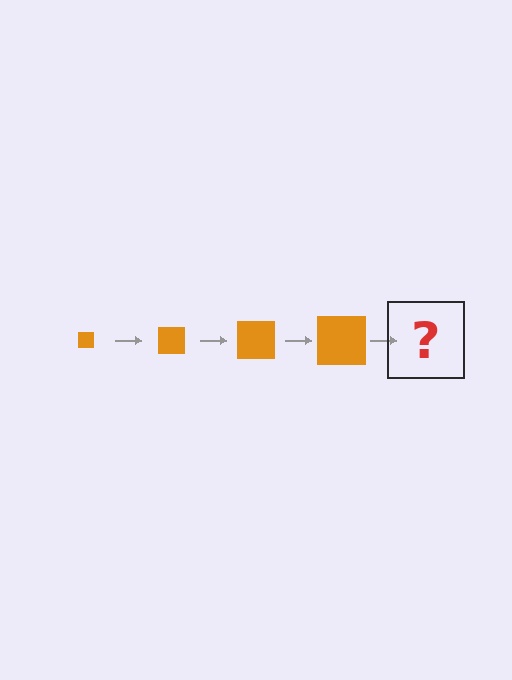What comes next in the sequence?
The next element should be an orange square, larger than the previous one.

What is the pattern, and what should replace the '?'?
The pattern is that the square gets progressively larger each step. The '?' should be an orange square, larger than the previous one.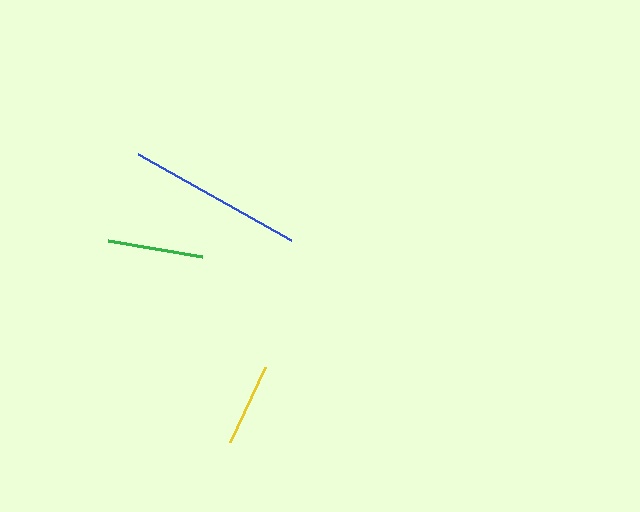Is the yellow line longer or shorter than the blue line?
The blue line is longer than the yellow line.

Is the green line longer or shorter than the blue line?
The blue line is longer than the green line.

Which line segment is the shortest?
The yellow line is the shortest at approximately 83 pixels.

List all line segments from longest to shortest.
From longest to shortest: blue, green, yellow.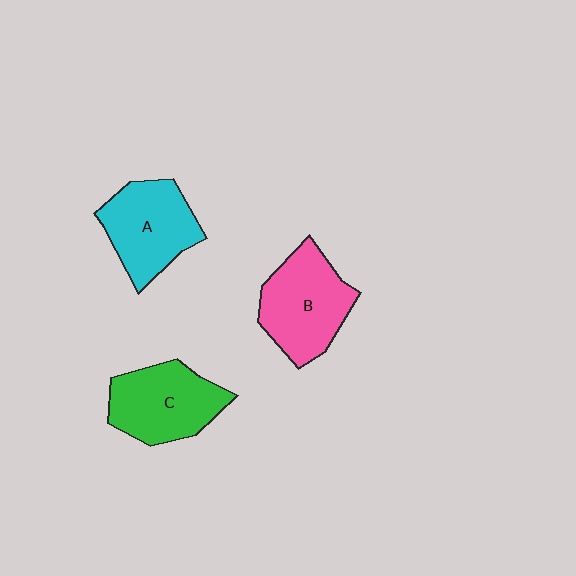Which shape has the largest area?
Shape B (pink).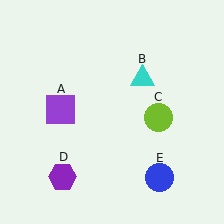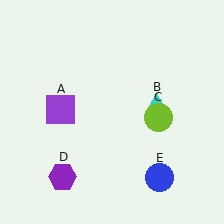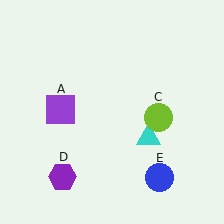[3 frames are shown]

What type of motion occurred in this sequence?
The cyan triangle (object B) rotated clockwise around the center of the scene.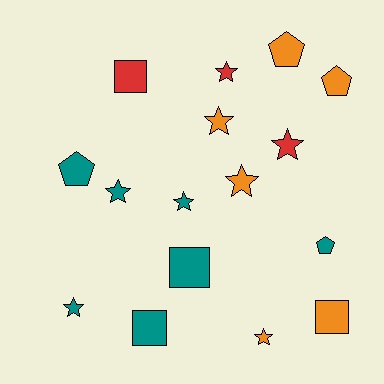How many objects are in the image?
There are 16 objects.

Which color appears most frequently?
Teal, with 7 objects.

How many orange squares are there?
There is 1 orange square.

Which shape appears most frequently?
Star, with 8 objects.